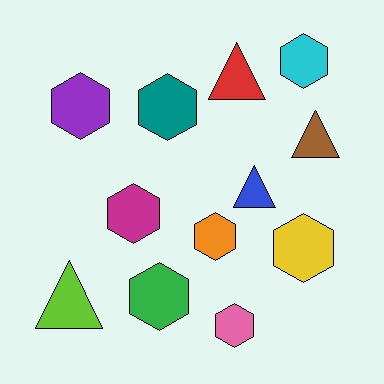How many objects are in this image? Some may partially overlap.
There are 12 objects.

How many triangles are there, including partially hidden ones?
There are 4 triangles.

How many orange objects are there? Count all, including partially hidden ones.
There is 1 orange object.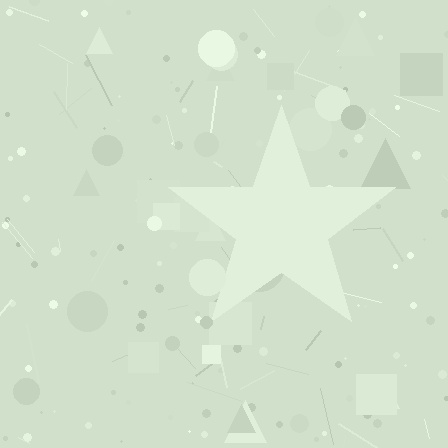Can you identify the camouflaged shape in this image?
The camouflaged shape is a star.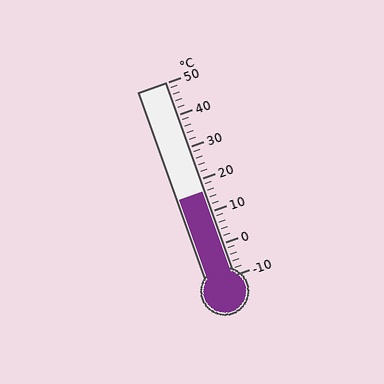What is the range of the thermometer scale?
The thermometer scale ranges from -10°C to 50°C.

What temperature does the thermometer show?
The thermometer shows approximately 16°C.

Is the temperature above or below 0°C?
The temperature is above 0°C.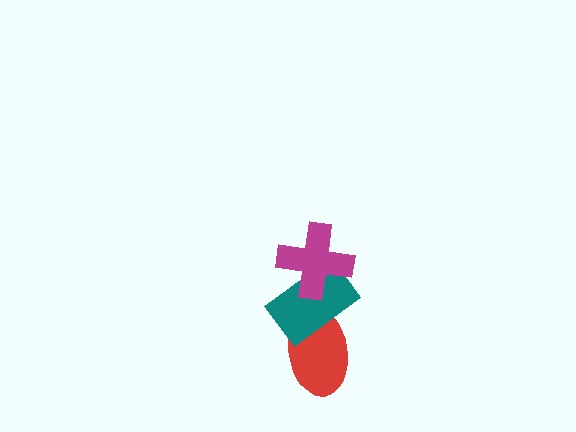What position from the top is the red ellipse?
The red ellipse is 3rd from the top.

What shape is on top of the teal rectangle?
The magenta cross is on top of the teal rectangle.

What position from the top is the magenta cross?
The magenta cross is 1st from the top.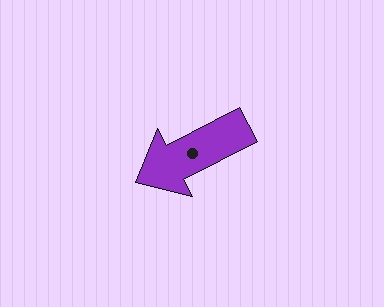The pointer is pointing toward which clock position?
Roughly 8 o'clock.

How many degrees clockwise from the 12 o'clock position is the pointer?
Approximately 243 degrees.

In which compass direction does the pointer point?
Southwest.